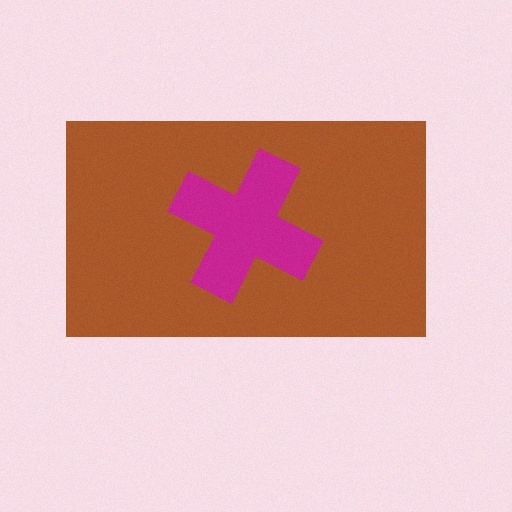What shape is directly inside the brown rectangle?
The magenta cross.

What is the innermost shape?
The magenta cross.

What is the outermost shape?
The brown rectangle.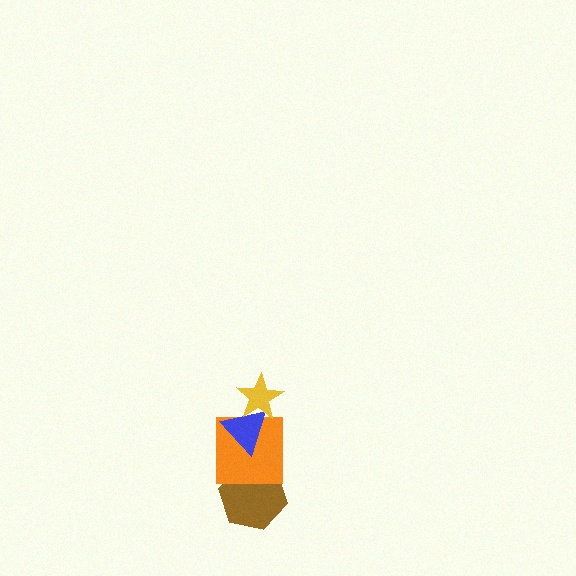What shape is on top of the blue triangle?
The yellow star is on top of the blue triangle.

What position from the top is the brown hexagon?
The brown hexagon is 4th from the top.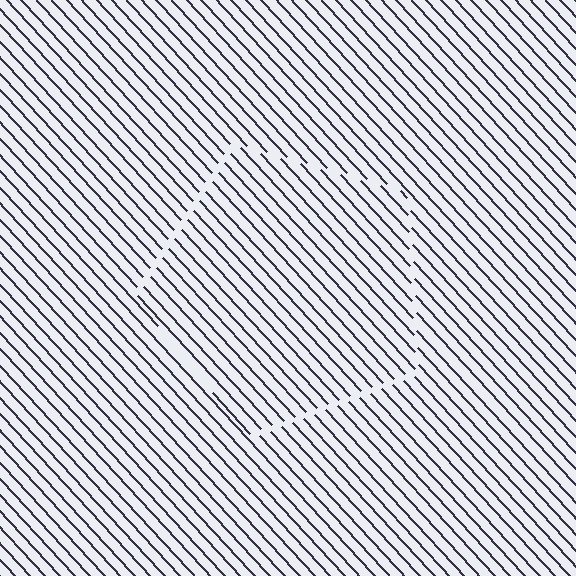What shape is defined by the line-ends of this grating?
An illusory pentagon. The interior of the shape contains the same grating, shifted by half a period — the contour is defined by the phase discontinuity where line-ends from the inner and outer gratings abut.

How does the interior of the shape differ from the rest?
The interior of the shape contains the same grating, shifted by half a period — the contour is defined by the phase discontinuity where line-ends from the inner and outer gratings abut.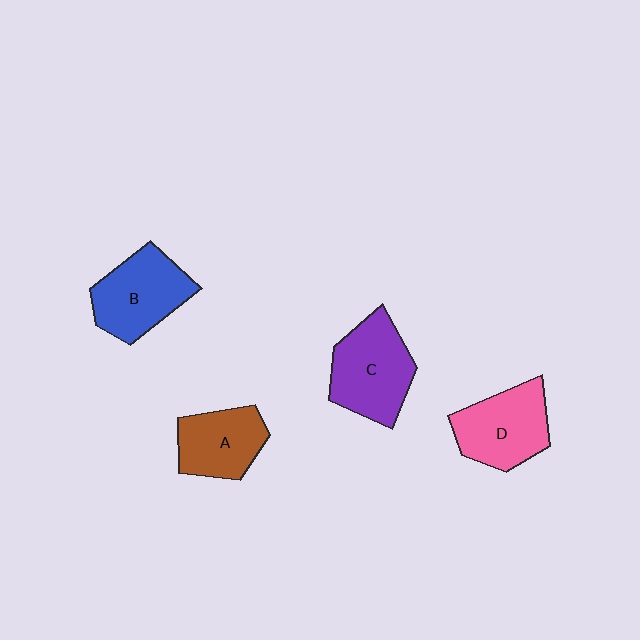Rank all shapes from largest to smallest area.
From largest to smallest: C (purple), B (blue), D (pink), A (brown).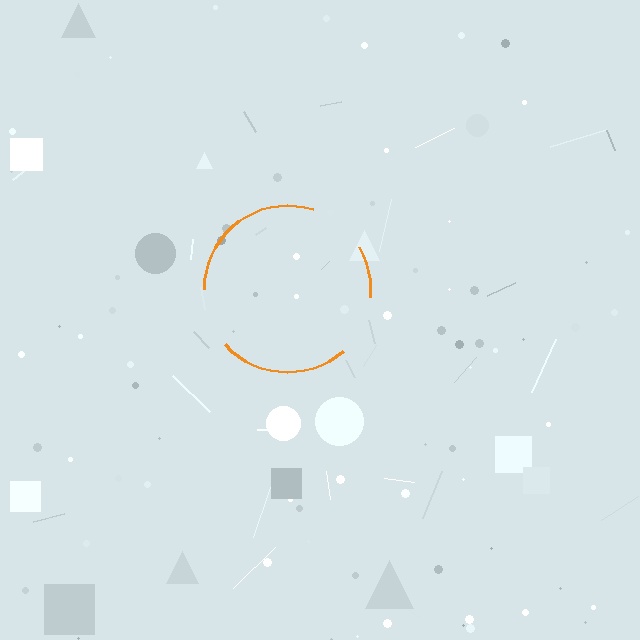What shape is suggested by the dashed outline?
The dashed outline suggests a circle.